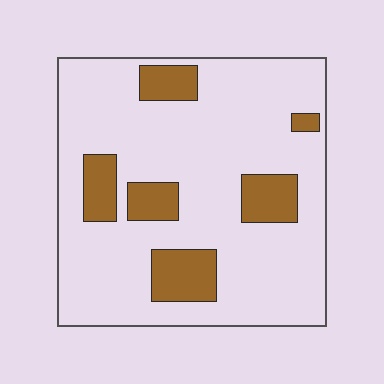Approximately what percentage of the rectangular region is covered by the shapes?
Approximately 20%.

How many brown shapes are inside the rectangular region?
6.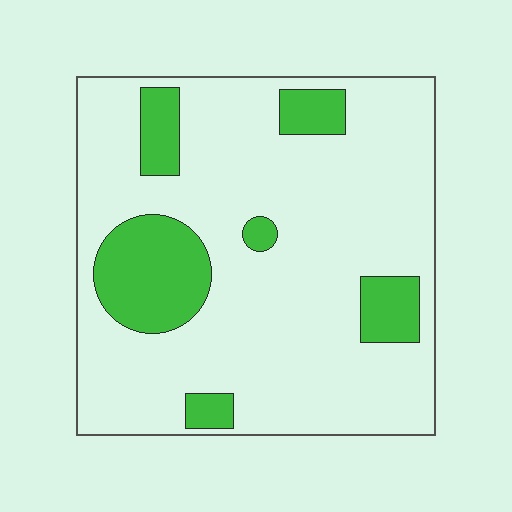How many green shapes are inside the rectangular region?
6.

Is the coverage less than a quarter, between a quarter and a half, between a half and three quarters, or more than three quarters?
Less than a quarter.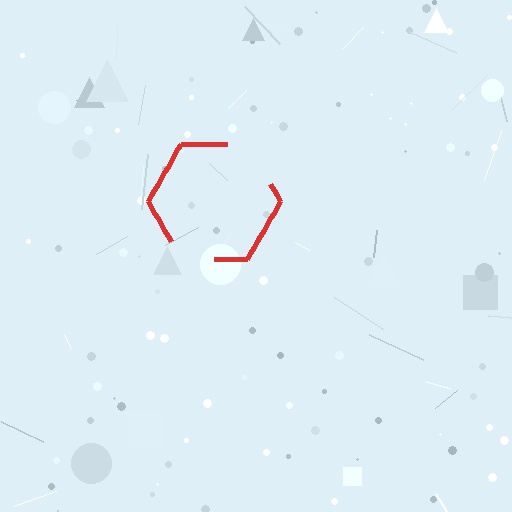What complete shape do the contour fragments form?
The contour fragments form a hexagon.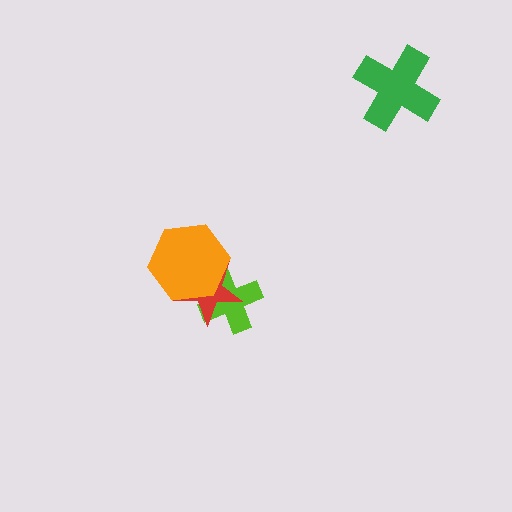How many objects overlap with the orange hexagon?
2 objects overlap with the orange hexagon.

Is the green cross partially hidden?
No, no other shape covers it.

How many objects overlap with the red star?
2 objects overlap with the red star.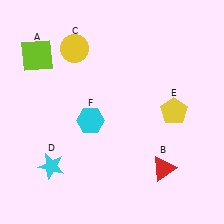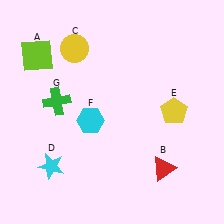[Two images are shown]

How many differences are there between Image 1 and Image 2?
There is 1 difference between the two images.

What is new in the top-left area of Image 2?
A green cross (G) was added in the top-left area of Image 2.